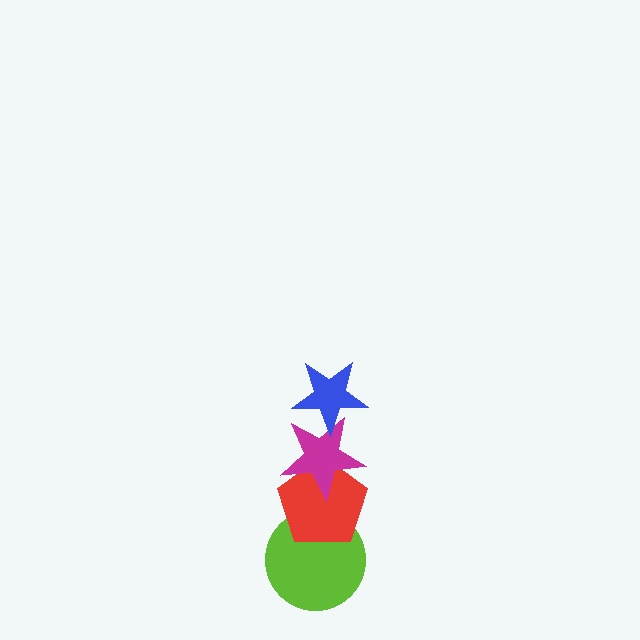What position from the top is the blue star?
The blue star is 1st from the top.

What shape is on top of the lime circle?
The red pentagon is on top of the lime circle.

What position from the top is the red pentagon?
The red pentagon is 3rd from the top.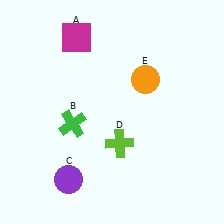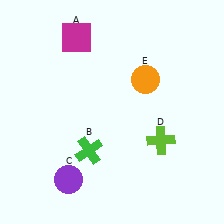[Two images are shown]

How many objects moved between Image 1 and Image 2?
2 objects moved between the two images.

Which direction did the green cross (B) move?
The green cross (B) moved down.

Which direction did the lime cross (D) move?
The lime cross (D) moved right.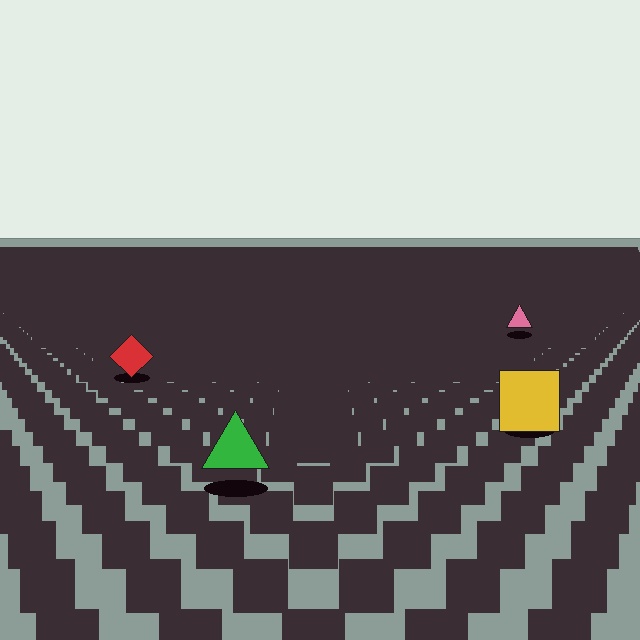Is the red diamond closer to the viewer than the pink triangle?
Yes. The red diamond is closer — you can tell from the texture gradient: the ground texture is coarser near it.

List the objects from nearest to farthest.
From nearest to farthest: the green triangle, the yellow square, the red diamond, the pink triangle.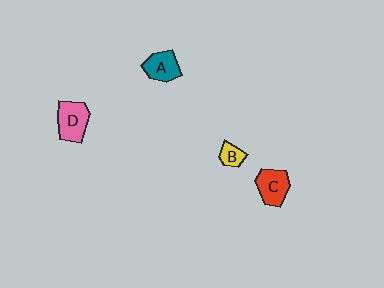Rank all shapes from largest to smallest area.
From largest to smallest: D (pink), C (red), A (teal), B (yellow).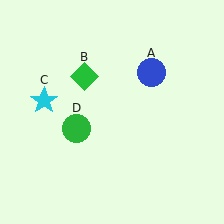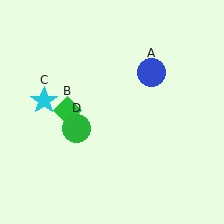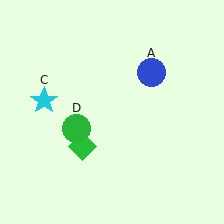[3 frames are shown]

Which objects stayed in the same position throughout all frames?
Blue circle (object A) and cyan star (object C) and green circle (object D) remained stationary.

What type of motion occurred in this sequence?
The green diamond (object B) rotated counterclockwise around the center of the scene.